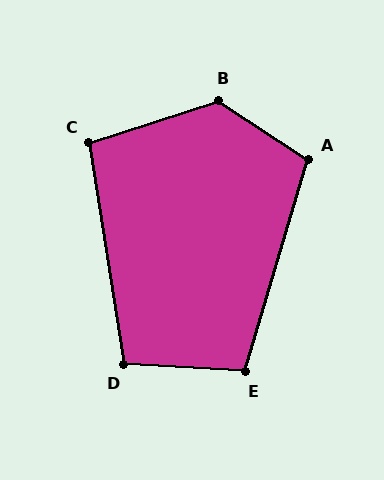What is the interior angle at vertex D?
Approximately 102 degrees (obtuse).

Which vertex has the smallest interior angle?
C, at approximately 99 degrees.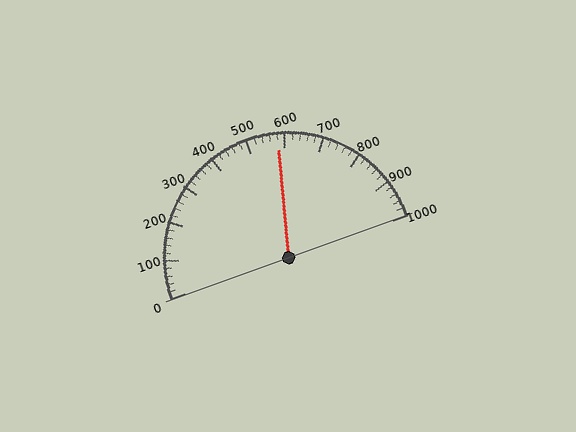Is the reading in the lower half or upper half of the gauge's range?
The reading is in the upper half of the range (0 to 1000).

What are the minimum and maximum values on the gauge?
The gauge ranges from 0 to 1000.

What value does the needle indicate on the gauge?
The needle indicates approximately 580.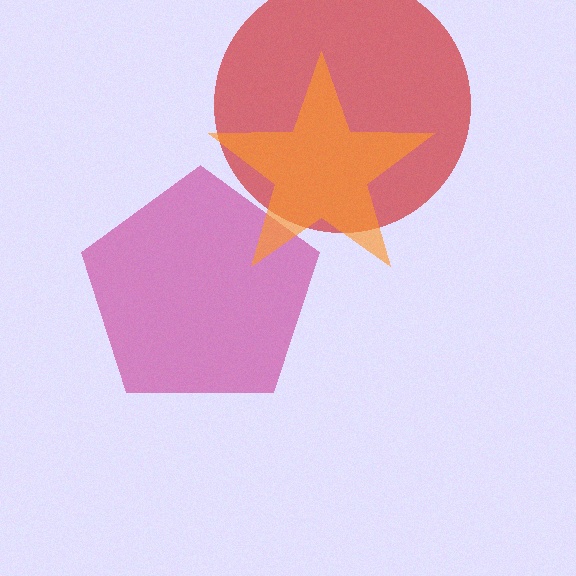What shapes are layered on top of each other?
The layered shapes are: a magenta pentagon, a red circle, an orange star.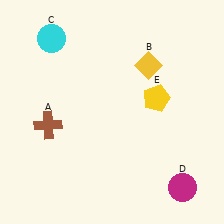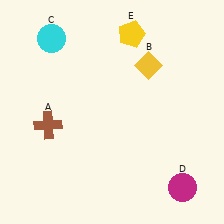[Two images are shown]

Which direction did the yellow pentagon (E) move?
The yellow pentagon (E) moved up.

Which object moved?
The yellow pentagon (E) moved up.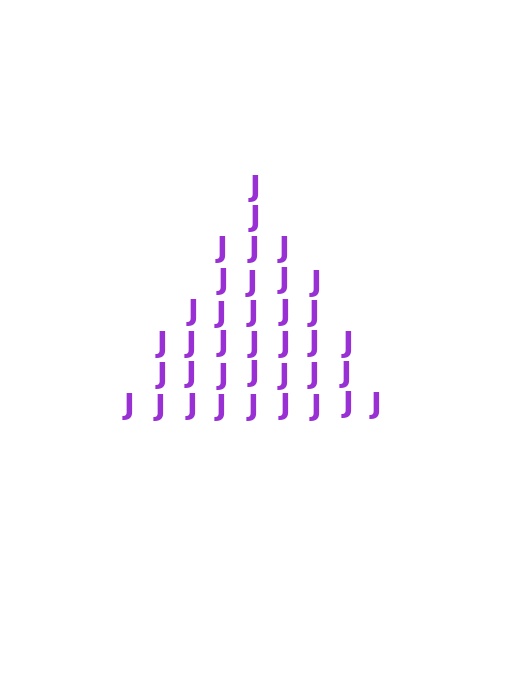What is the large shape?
The large shape is a triangle.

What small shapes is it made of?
It is made of small letter J's.